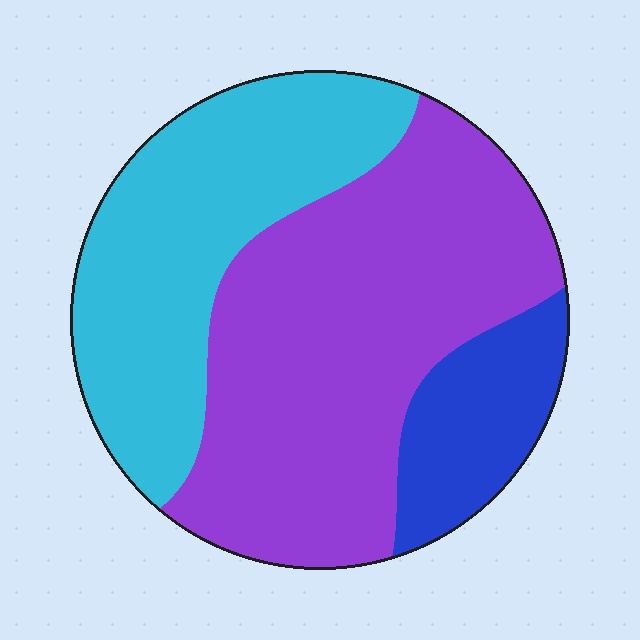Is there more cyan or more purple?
Purple.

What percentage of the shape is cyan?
Cyan covers roughly 35% of the shape.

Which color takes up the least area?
Blue, at roughly 15%.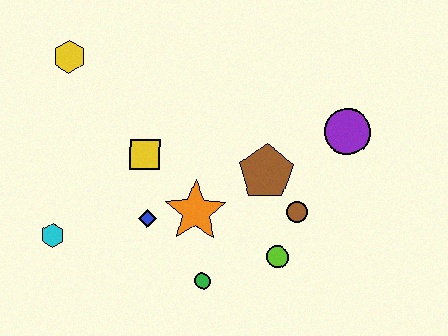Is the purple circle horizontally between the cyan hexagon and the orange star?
No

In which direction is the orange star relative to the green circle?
The orange star is above the green circle.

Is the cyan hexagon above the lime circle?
Yes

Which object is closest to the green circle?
The orange star is closest to the green circle.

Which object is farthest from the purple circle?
The cyan hexagon is farthest from the purple circle.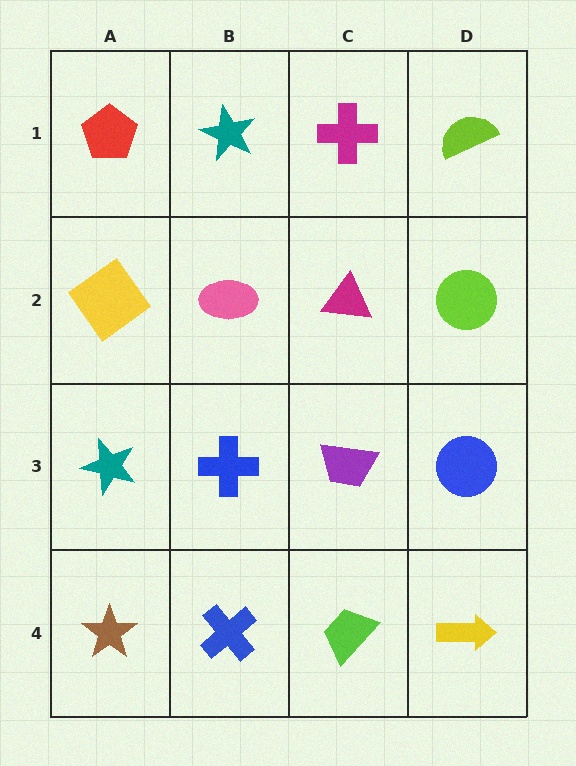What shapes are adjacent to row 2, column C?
A magenta cross (row 1, column C), a purple trapezoid (row 3, column C), a pink ellipse (row 2, column B), a lime circle (row 2, column D).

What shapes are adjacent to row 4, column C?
A purple trapezoid (row 3, column C), a blue cross (row 4, column B), a yellow arrow (row 4, column D).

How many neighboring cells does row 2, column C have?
4.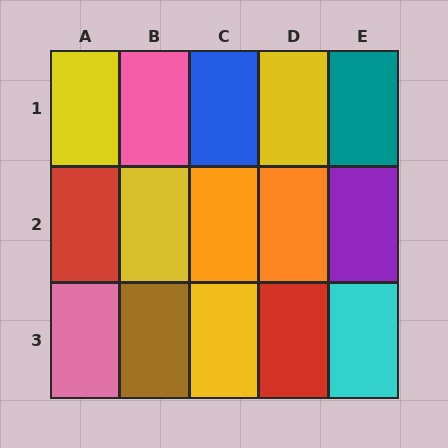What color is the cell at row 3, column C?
Yellow.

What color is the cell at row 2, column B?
Yellow.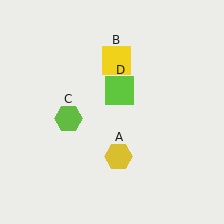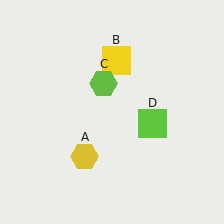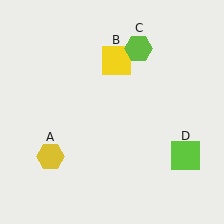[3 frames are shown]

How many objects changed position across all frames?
3 objects changed position: yellow hexagon (object A), lime hexagon (object C), lime square (object D).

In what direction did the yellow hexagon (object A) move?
The yellow hexagon (object A) moved left.